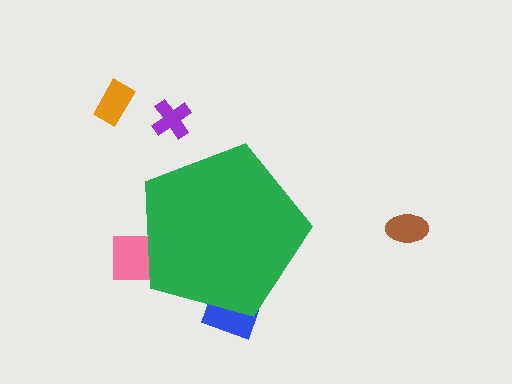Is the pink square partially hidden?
Yes, the pink square is partially hidden behind the green pentagon.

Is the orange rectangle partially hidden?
No, the orange rectangle is fully visible.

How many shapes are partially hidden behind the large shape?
2 shapes are partially hidden.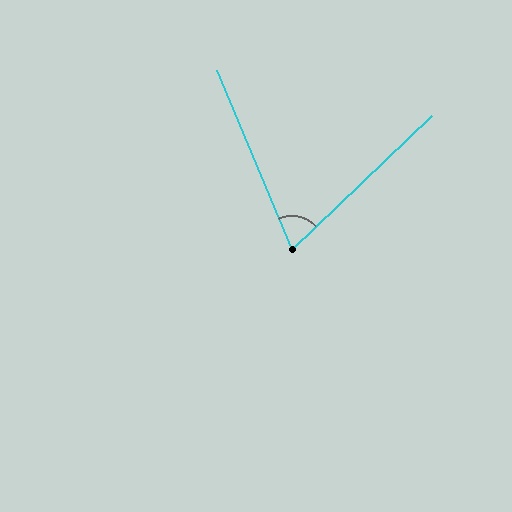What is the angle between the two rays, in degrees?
Approximately 69 degrees.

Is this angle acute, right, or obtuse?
It is acute.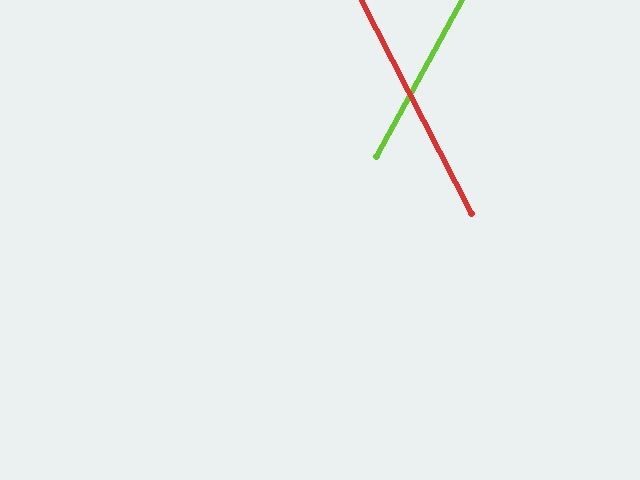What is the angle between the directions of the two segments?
Approximately 56 degrees.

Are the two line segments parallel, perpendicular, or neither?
Neither parallel nor perpendicular — they differ by about 56°.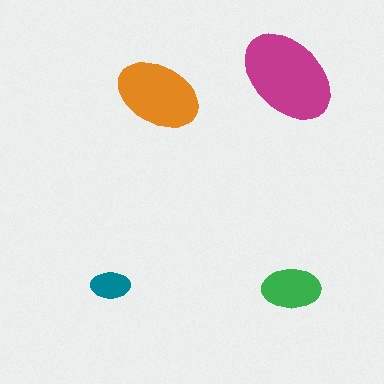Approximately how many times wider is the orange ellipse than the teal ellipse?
About 2 times wider.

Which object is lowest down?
The green ellipse is bottommost.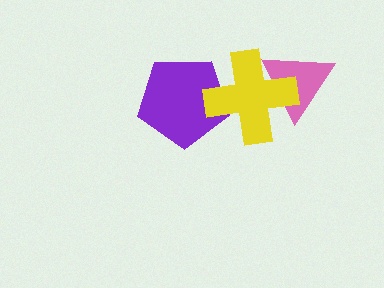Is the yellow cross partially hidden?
No, no other shape covers it.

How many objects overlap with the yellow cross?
2 objects overlap with the yellow cross.